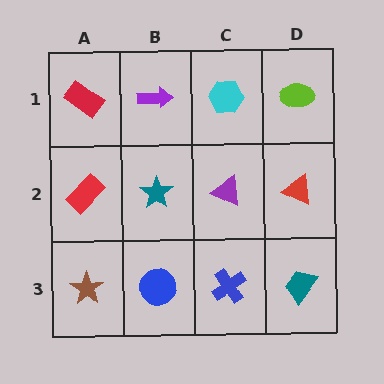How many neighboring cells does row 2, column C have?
4.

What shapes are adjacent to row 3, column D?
A red triangle (row 2, column D), a blue cross (row 3, column C).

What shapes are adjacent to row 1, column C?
A purple triangle (row 2, column C), a purple arrow (row 1, column B), a lime ellipse (row 1, column D).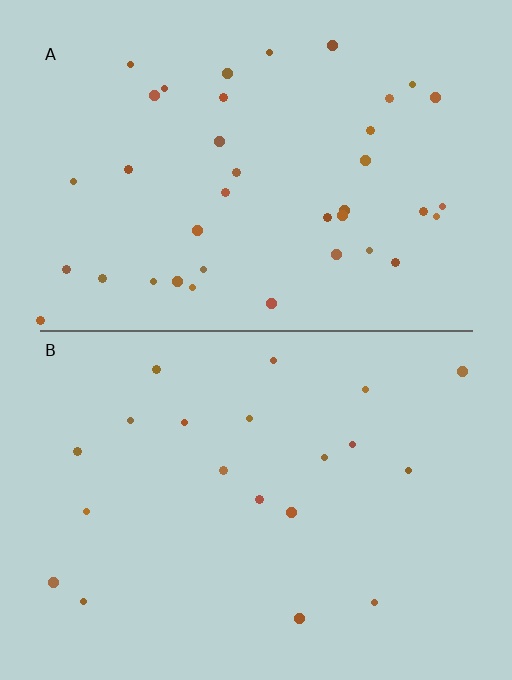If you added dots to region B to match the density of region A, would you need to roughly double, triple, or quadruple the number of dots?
Approximately double.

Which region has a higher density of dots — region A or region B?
A (the top).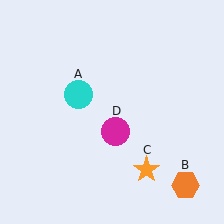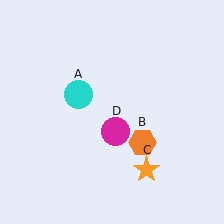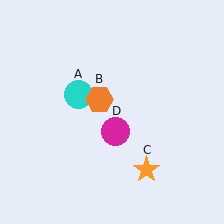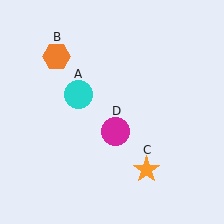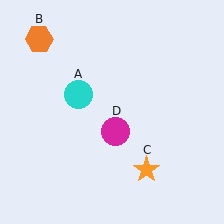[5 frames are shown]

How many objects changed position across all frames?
1 object changed position: orange hexagon (object B).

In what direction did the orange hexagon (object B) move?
The orange hexagon (object B) moved up and to the left.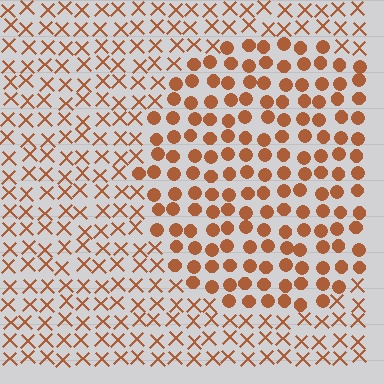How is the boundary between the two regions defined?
The boundary is defined by a change in element shape: circles inside vs. X marks outside. All elements share the same color and spacing.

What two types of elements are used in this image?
The image uses circles inside the circle region and X marks outside it.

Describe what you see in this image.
The image is filled with small brown elements arranged in a uniform grid. A circle-shaped region contains circles, while the surrounding area contains X marks. The boundary is defined purely by the change in element shape.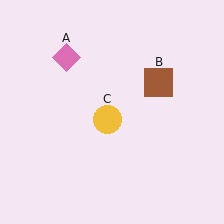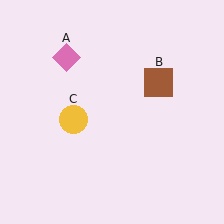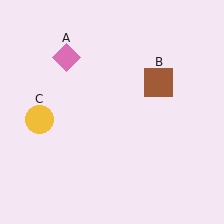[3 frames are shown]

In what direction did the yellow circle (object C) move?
The yellow circle (object C) moved left.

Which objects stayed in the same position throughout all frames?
Pink diamond (object A) and brown square (object B) remained stationary.